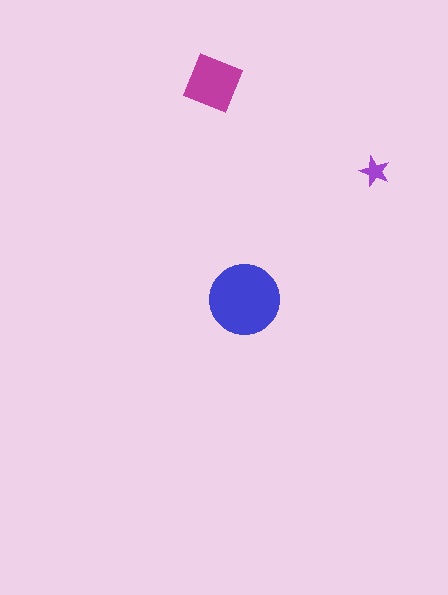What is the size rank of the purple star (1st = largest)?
3rd.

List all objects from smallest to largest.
The purple star, the magenta diamond, the blue circle.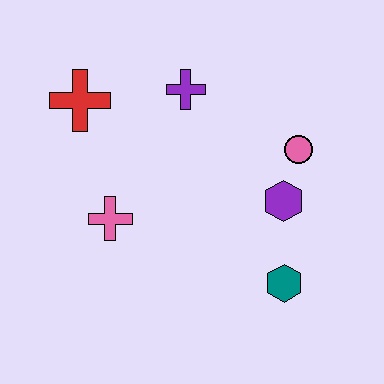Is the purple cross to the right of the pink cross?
Yes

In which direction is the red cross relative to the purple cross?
The red cross is to the left of the purple cross.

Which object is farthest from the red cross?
The teal hexagon is farthest from the red cross.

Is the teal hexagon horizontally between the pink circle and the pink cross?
Yes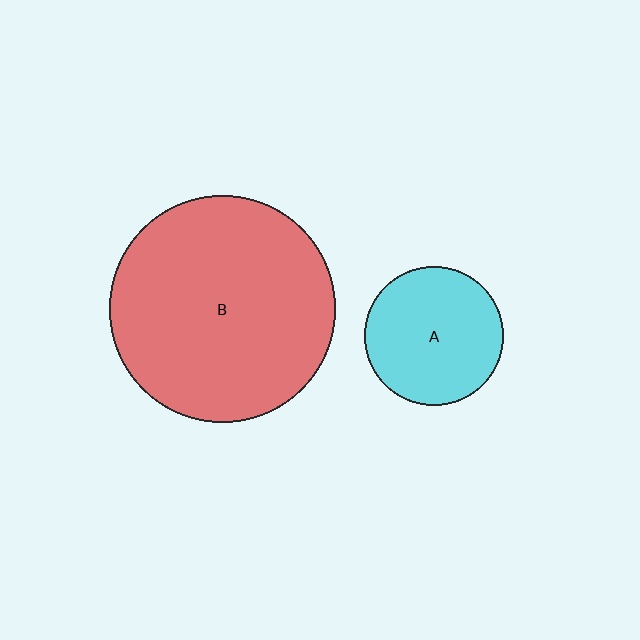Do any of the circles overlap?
No, none of the circles overlap.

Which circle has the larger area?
Circle B (red).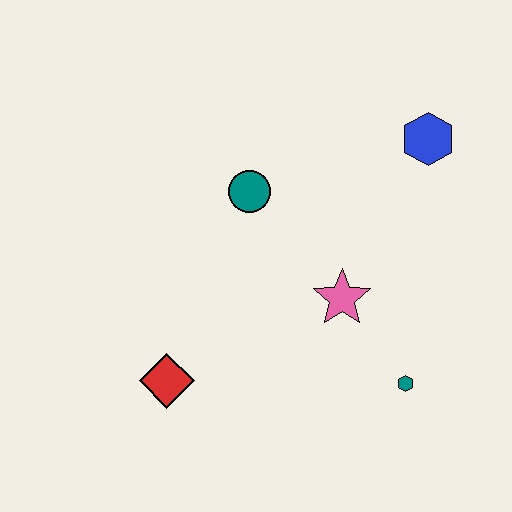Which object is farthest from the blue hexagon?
The red diamond is farthest from the blue hexagon.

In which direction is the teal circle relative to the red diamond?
The teal circle is above the red diamond.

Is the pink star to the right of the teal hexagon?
No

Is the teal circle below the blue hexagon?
Yes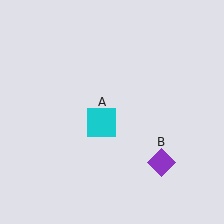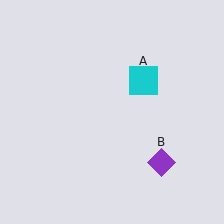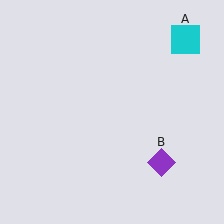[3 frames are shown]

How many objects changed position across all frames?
1 object changed position: cyan square (object A).